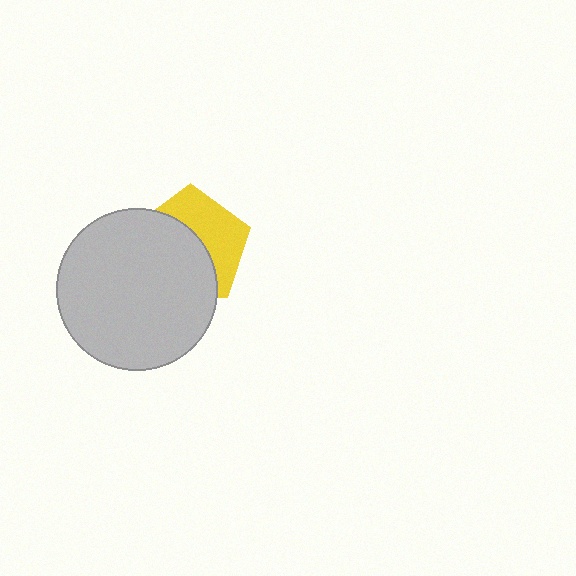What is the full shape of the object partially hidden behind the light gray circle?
The partially hidden object is a yellow pentagon.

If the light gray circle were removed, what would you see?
You would see the complete yellow pentagon.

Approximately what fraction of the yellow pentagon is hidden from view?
Roughly 56% of the yellow pentagon is hidden behind the light gray circle.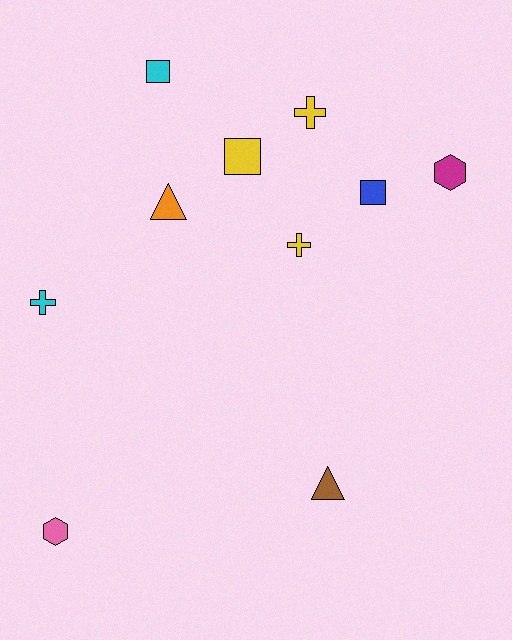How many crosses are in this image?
There are 3 crosses.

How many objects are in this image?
There are 10 objects.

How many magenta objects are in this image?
There is 1 magenta object.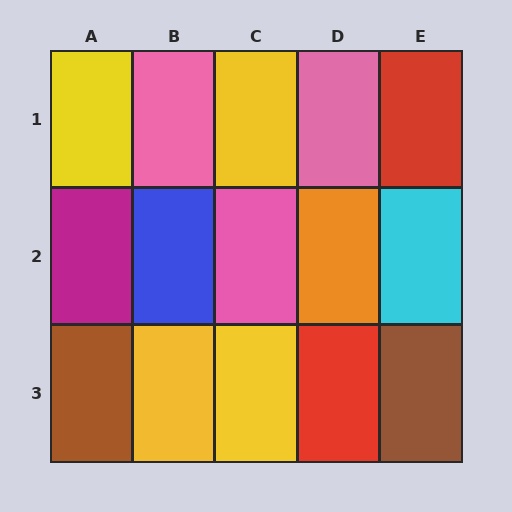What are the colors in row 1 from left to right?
Yellow, pink, yellow, pink, red.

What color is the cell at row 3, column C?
Yellow.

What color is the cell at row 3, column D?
Red.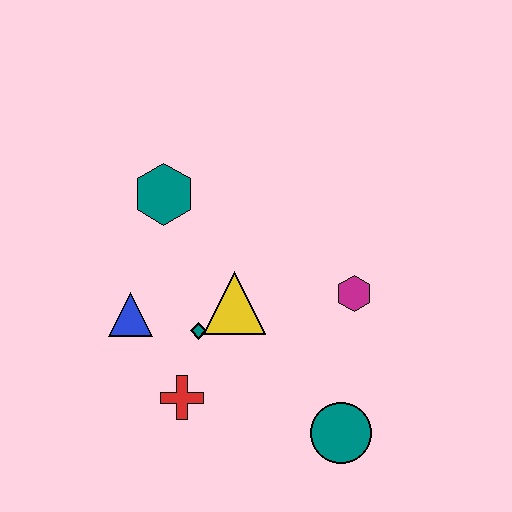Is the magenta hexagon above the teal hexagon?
No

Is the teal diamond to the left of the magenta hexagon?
Yes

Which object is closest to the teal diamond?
The yellow triangle is closest to the teal diamond.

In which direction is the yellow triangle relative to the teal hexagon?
The yellow triangle is below the teal hexagon.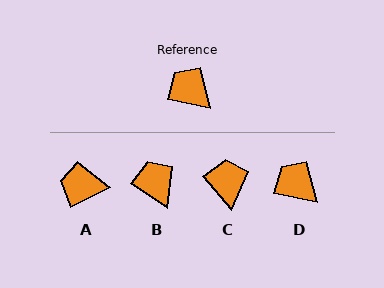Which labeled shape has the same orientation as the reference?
D.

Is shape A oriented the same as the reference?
No, it is off by about 38 degrees.